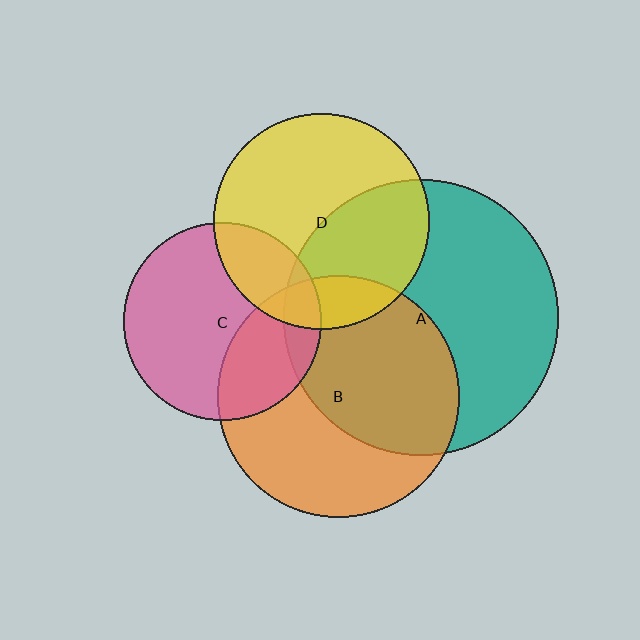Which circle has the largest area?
Circle A (teal).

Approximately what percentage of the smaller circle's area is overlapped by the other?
Approximately 10%.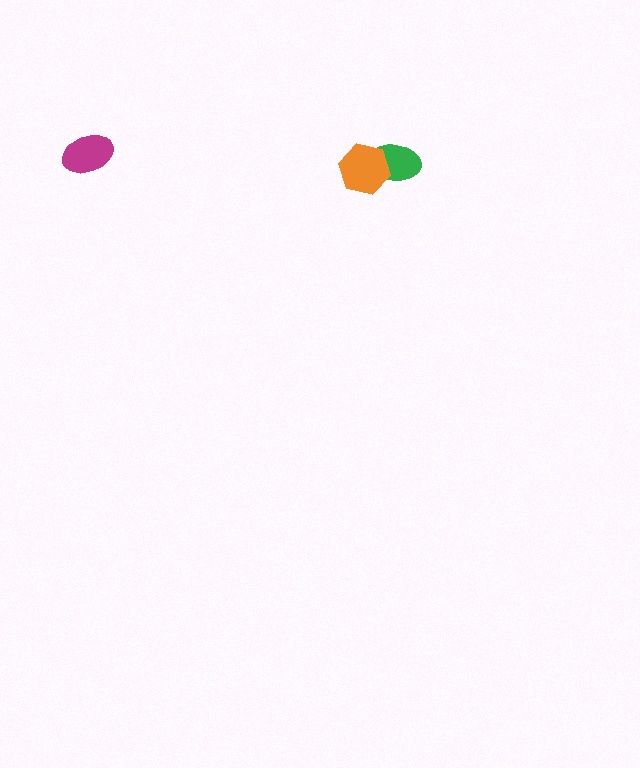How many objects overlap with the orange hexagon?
1 object overlaps with the orange hexagon.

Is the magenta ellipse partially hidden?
No, no other shape covers it.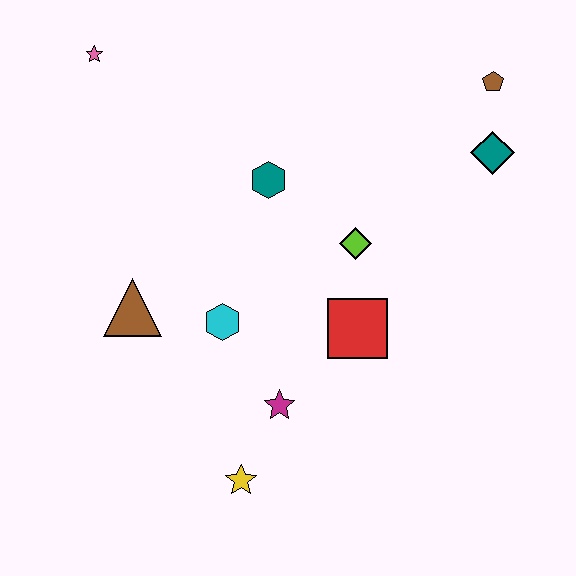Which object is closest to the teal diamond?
The brown pentagon is closest to the teal diamond.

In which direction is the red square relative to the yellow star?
The red square is above the yellow star.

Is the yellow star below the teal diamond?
Yes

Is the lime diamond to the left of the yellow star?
No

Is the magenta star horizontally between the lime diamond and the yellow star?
Yes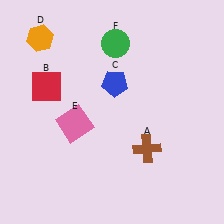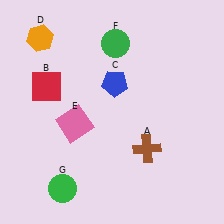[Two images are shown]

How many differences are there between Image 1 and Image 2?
There is 1 difference between the two images.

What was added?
A green circle (G) was added in Image 2.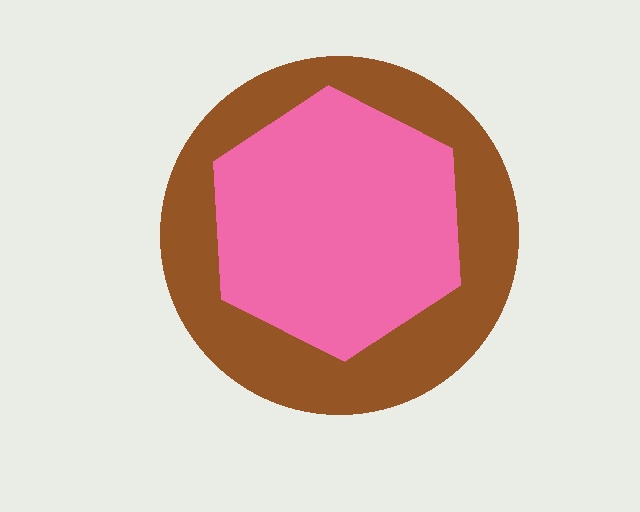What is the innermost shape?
The pink hexagon.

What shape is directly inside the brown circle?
The pink hexagon.